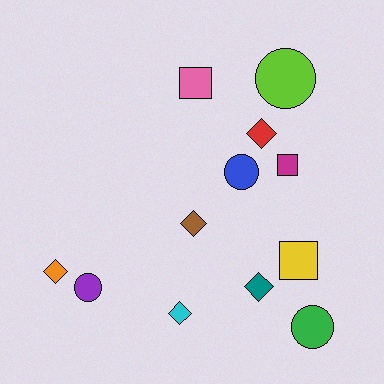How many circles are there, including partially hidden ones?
There are 4 circles.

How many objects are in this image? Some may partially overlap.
There are 12 objects.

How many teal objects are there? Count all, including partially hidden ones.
There is 1 teal object.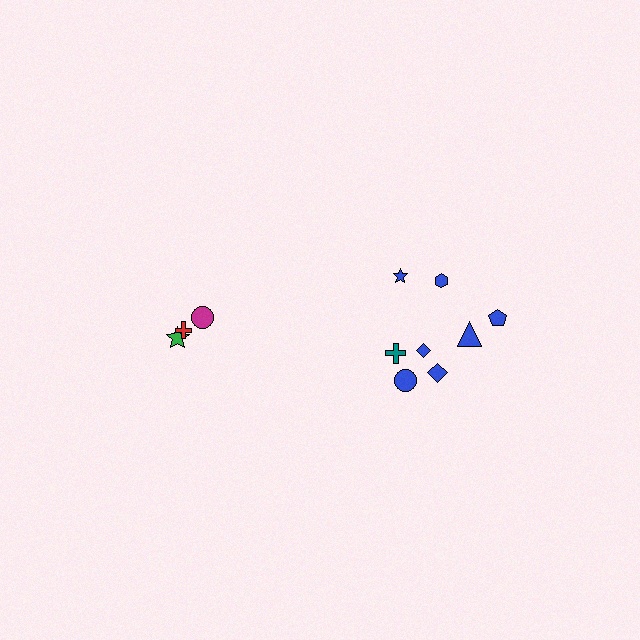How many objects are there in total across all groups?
There are 11 objects.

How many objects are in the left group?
There are 3 objects.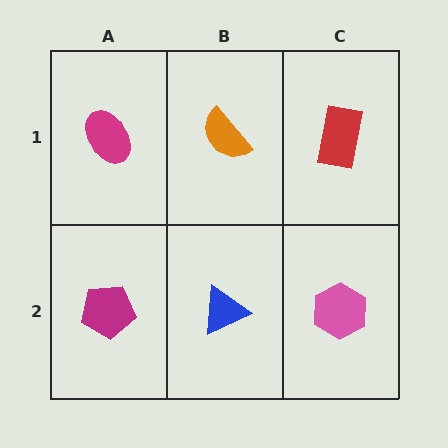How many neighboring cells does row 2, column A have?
2.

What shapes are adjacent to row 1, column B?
A blue triangle (row 2, column B), a magenta ellipse (row 1, column A), a red rectangle (row 1, column C).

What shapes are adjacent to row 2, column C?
A red rectangle (row 1, column C), a blue triangle (row 2, column B).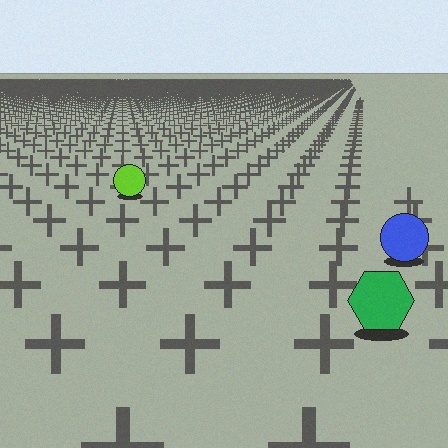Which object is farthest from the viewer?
The lime circle is farthest from the viewer. It appears smaller and the ground texture around it is denser.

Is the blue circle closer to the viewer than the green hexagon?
No. The green hexagon is closer — you can tell from the texture gradient: the ground texture is coarser near it.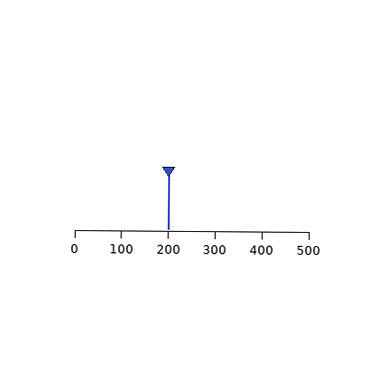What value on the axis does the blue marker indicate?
The marker indicates approximately 200.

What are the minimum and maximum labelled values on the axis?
The axis runs from 0 to 500.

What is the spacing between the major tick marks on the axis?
The major ticks are spaced 100 apart.